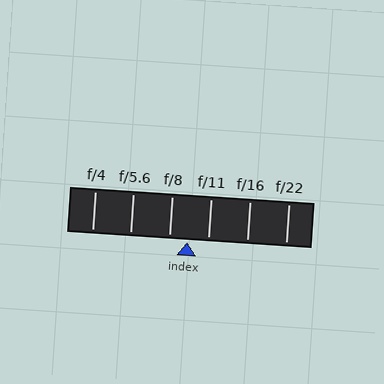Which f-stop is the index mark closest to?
The index mark is closest to f/8.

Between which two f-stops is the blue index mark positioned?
The index mark is between f/8 and f/11.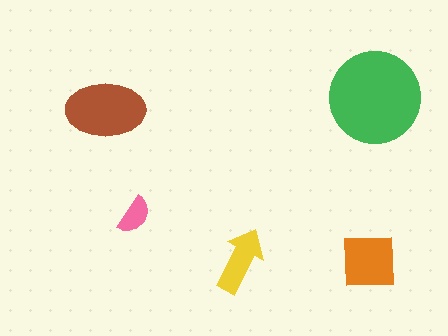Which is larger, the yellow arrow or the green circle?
The green circle.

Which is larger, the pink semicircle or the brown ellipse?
The brown ellipse.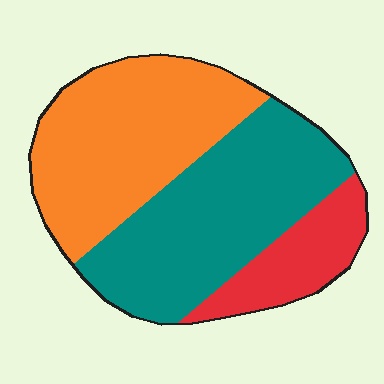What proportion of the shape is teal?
Teal takes up about two fifths (2/5) of the shape.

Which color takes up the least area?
Red, at roughly 15%.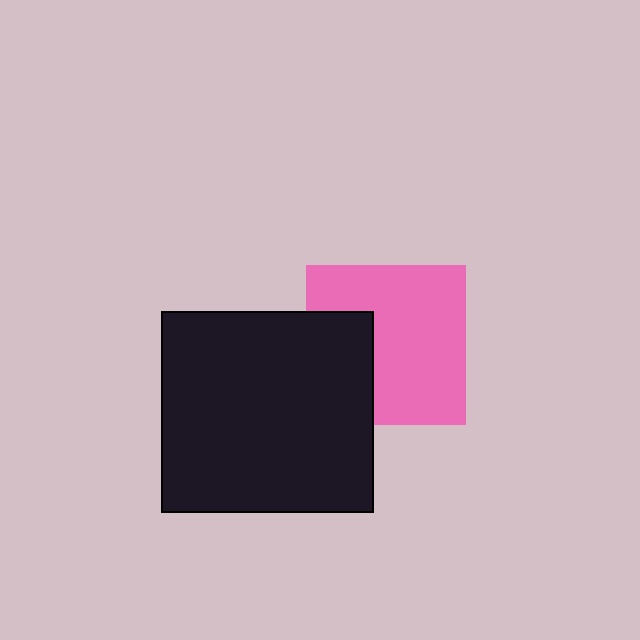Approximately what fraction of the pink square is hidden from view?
Roughly 30% of the pink square is hidden behind the black rectangle.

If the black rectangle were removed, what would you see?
You would see the complete pink square.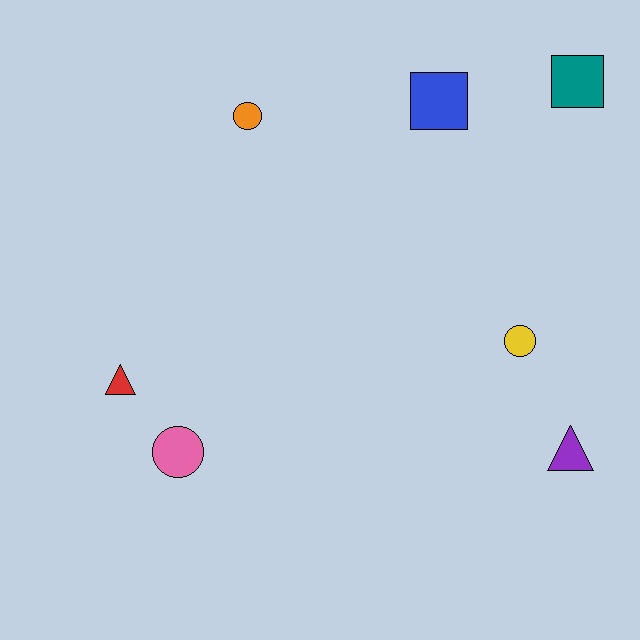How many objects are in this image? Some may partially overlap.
There are 7 objects.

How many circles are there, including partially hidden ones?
There are 3 circles.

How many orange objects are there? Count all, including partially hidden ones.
There is 1 orange object.